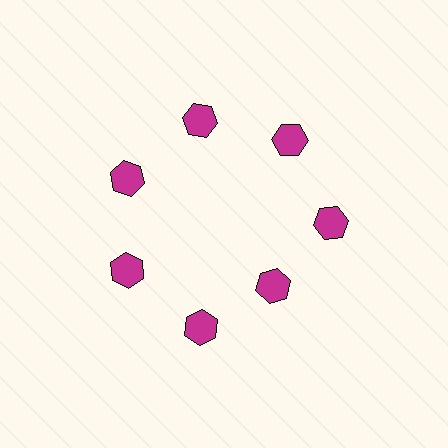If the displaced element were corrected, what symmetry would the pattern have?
It would have 7-fold rotational symmetry — the pattern would map onto itself every 51 degrees.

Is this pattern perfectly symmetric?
No. The 7 magenta hexagons are arranged in a ring, but one element near the 5 o'clock position is pulled inward toward the center, breaking the 7-fold rotational symmetry.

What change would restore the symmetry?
The symmetry would be restored by moving it outward, back onto the ring so that all 7 hexagons sit at equal angles and equal distance from the center.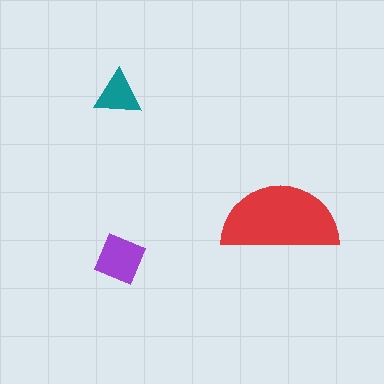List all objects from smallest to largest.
The teal triangle, the purple diamond, the red semicircle.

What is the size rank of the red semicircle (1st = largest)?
1st.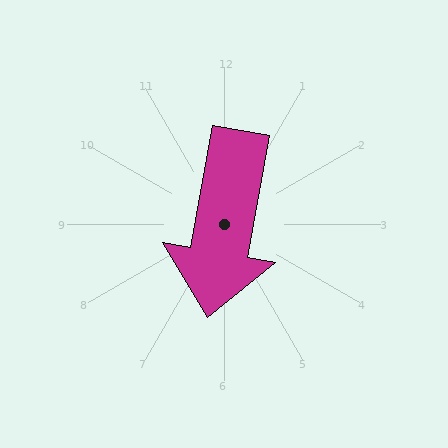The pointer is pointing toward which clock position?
Roughly 6 o'clock.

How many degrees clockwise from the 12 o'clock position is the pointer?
Approximately 190 degrees.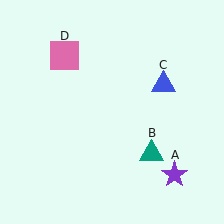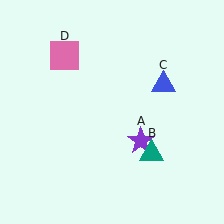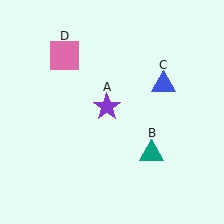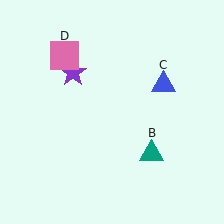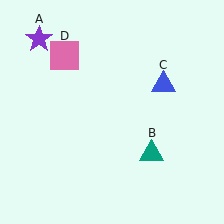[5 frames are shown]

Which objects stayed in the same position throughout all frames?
Teal triangle (object B) and blue triangle (object C) and pink square (object D) remained stationary.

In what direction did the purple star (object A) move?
The purple star (object A) moved up and to the left.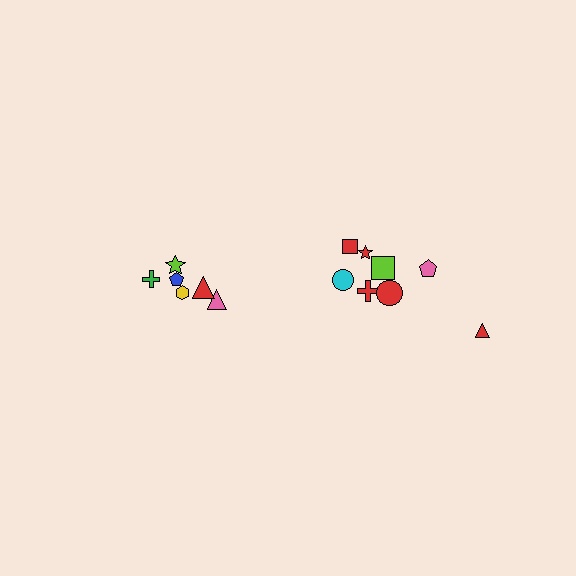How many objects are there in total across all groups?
There are 14 objects.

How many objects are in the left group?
There are 6 objects.